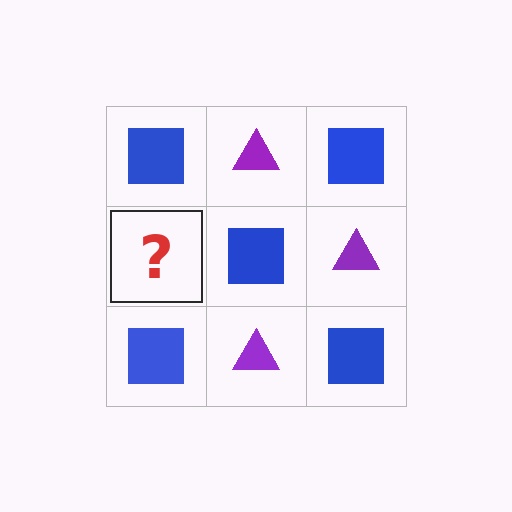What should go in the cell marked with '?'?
The missing cell should contain a purple triangle.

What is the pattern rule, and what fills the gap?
The rule is that it alternates blue square and purple triangle in a checkerboard pattern. The gap should be filled with a purple triangle.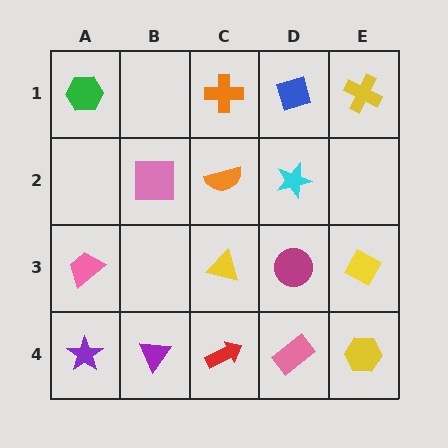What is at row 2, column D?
A cyan star.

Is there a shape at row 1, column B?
No, that cell is empty.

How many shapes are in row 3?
4 shapes.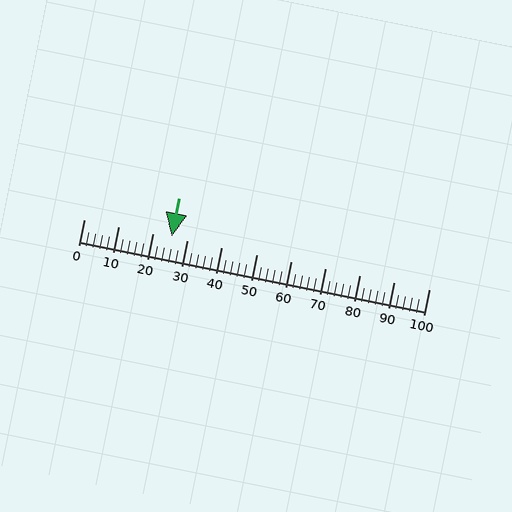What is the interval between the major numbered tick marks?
The major tick marks are spaced 10 units apart.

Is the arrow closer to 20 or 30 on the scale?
The arrow is closer to 30.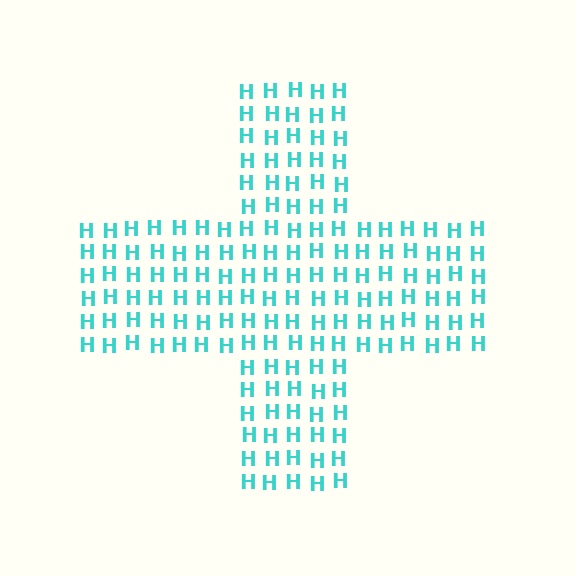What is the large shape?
The large shape is a cross.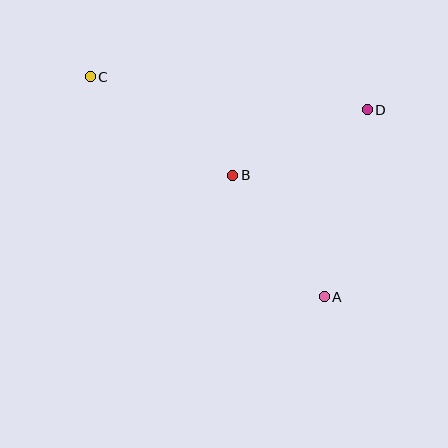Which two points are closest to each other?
Points B and D are closest to each other.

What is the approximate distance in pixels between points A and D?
The distance between A and D is approximately 192 pixels.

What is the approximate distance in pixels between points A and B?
The distance between A and B is approximately 152 pixels.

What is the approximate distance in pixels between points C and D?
The distance between C and D is approximately 279 pixels.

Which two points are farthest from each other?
Points A and C are farthest from each other.